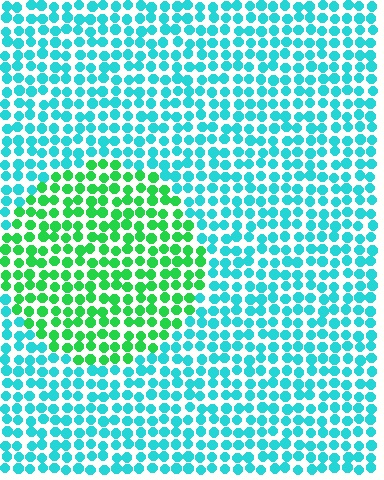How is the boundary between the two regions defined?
The boundary is defined purely by a slight shift in hue (about 48 degrees). Spacing, size, and orientation are identical on both sides.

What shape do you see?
I see a circle.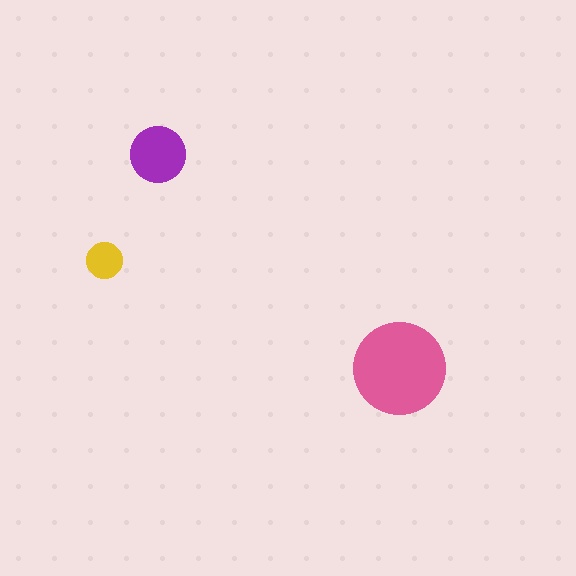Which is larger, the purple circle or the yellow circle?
The purple one.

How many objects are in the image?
There are 3 objects in the image.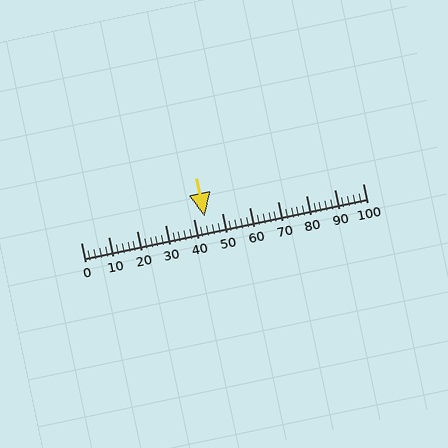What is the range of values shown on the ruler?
The ruler shows values from 0 to 100.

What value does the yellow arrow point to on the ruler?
The yellow arrow points to approximately 44.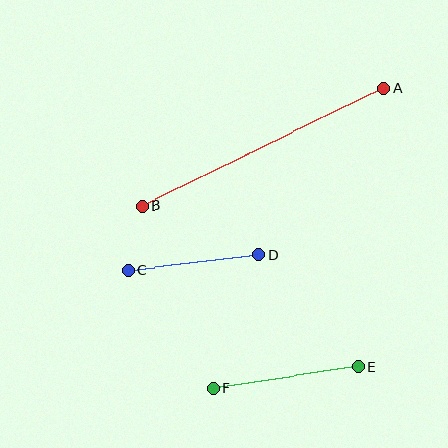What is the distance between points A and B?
The distance is approximately 269 pixels.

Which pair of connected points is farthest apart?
Points A and B are farthest apart.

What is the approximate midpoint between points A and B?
The midpoint is at approximately (263, 147) pixels.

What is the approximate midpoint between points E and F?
The midpoint is at approximately (286, 377) pixels.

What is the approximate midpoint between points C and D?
The midpoint is at approximately (194, 262) pixels.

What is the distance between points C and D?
The distance is approximately 132 pixels.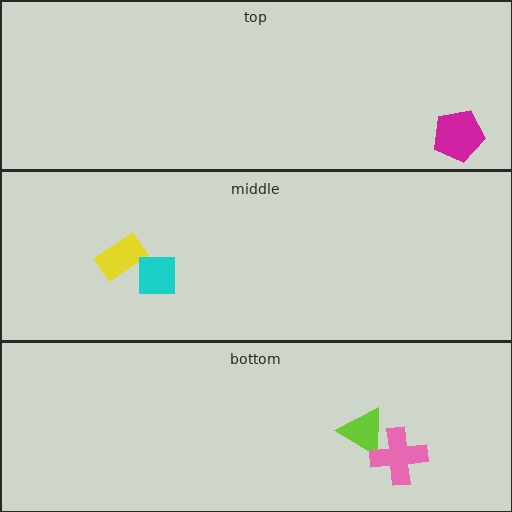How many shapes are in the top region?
1.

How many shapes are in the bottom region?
2.